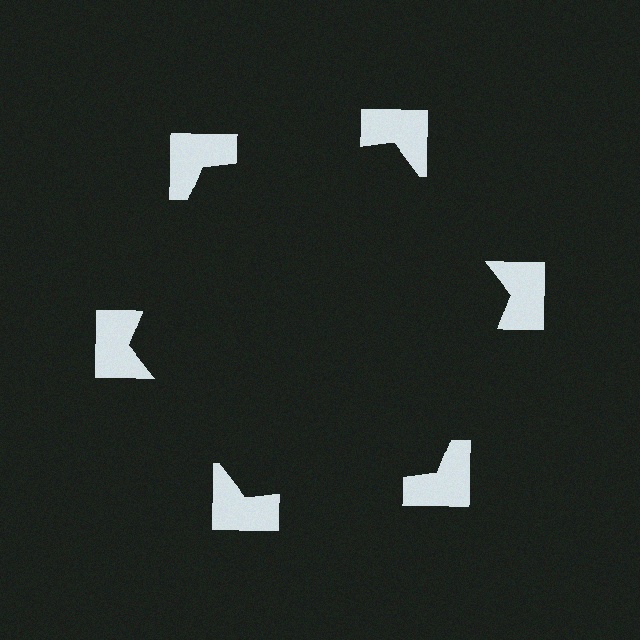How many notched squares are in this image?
There are 6 — one at each vertex of the illusory hexagon.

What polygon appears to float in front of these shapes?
An illusory hexagon — its edges are inferred from the aligned wedge cuts in the notched squares, not physically drawn.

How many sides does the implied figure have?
6 sides.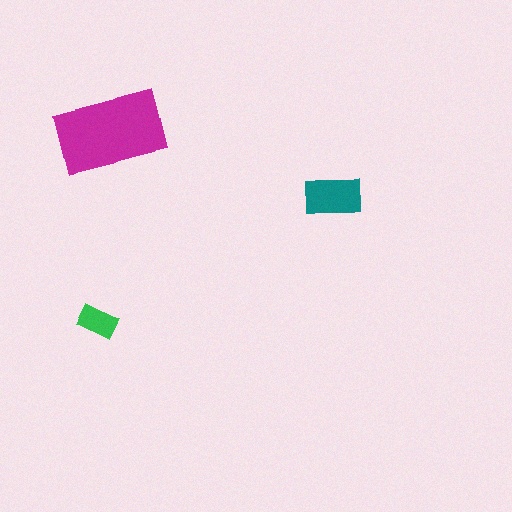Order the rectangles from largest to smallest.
the magenta one, the teal one, the green one.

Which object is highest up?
The magenta rectangle is topmost.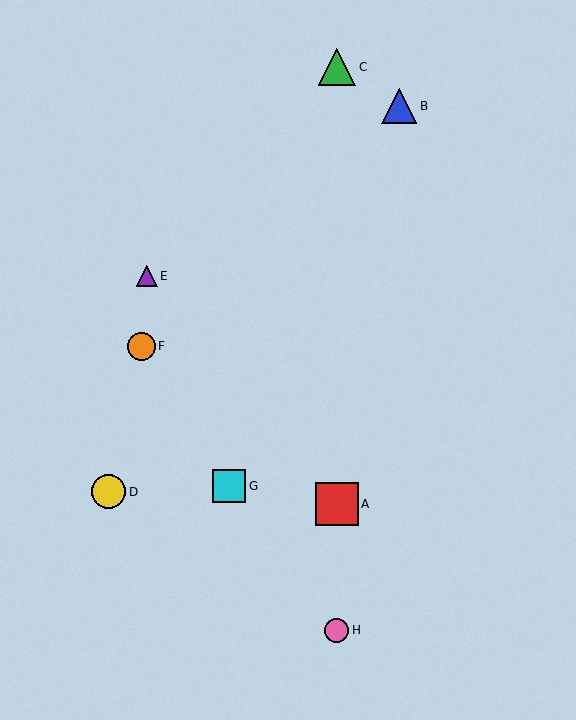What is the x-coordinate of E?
Object E is at x≈147.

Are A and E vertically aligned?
No, A is at x≈337 and E is at x≈147.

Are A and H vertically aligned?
Yes, both are at x≈337.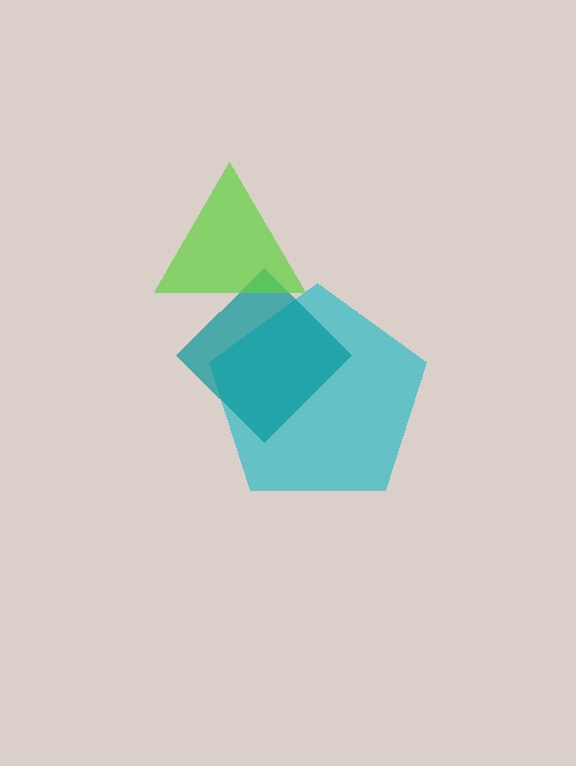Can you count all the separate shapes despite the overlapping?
Yes, there are 3 separate shapes.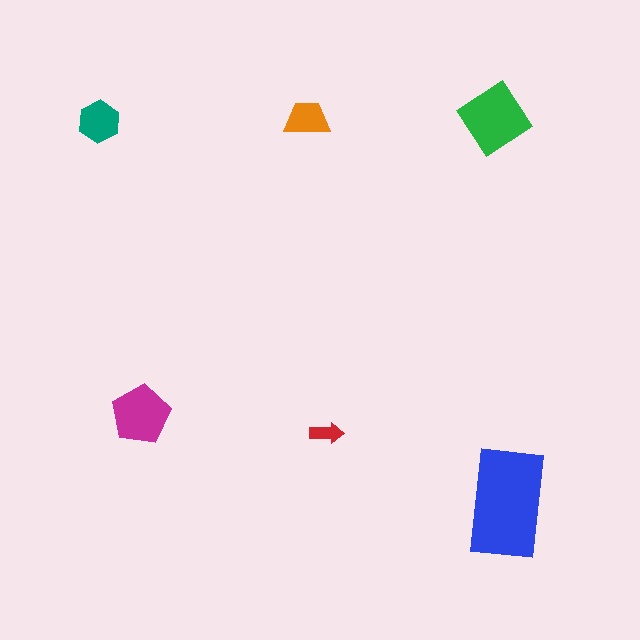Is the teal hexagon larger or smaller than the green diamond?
Smaller.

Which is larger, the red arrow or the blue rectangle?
The blue rectangle.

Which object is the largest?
The blue rectangle.